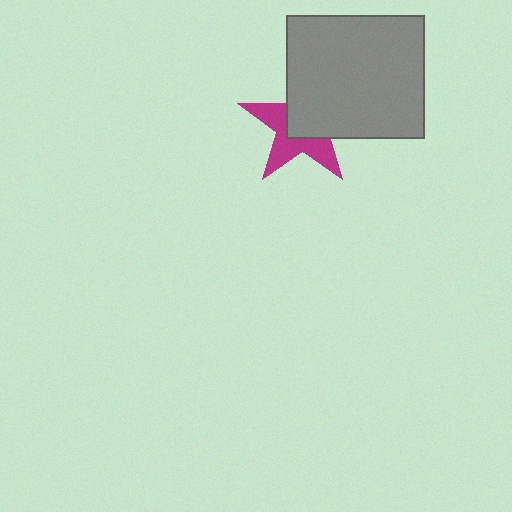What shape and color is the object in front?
The object in front is a gray rectangle.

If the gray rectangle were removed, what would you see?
You would see the complete magenta star.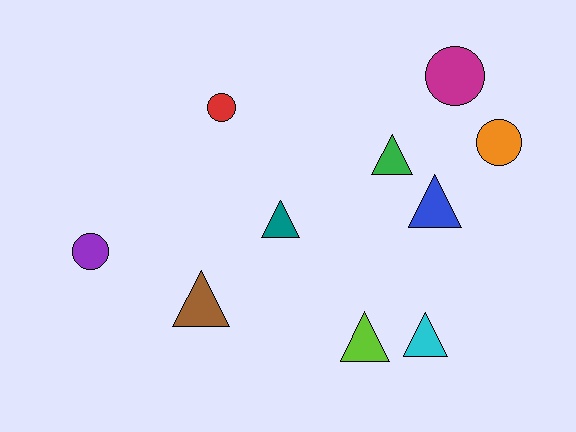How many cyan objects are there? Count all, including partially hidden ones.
There is 1 cyan object.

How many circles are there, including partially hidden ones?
There are 4 circles.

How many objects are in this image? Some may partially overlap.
There are 10 objects.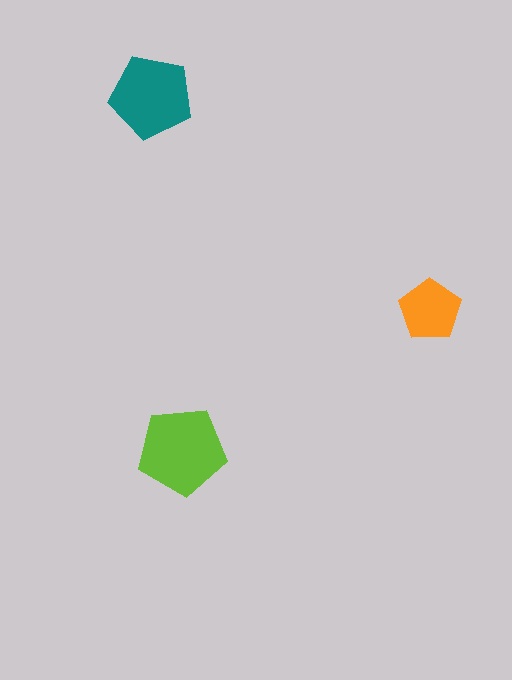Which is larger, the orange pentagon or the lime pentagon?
The lime one.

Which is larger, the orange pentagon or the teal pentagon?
The teal one.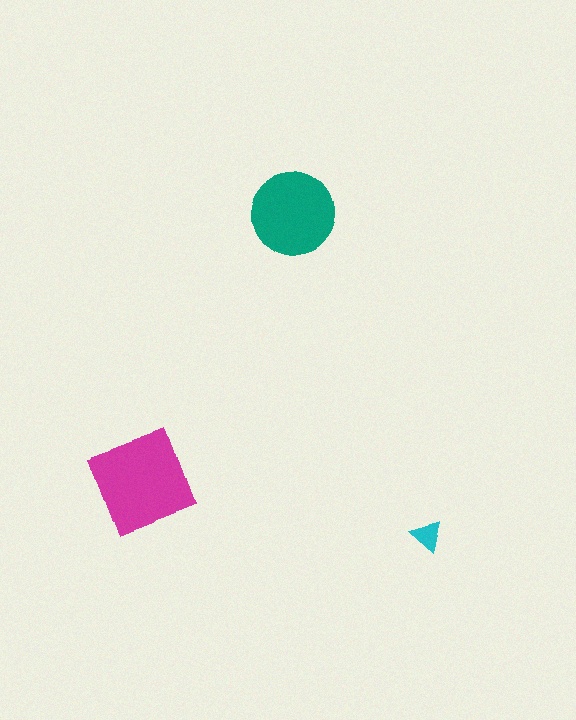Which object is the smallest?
The cyan triangle.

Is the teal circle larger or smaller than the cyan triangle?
Larger.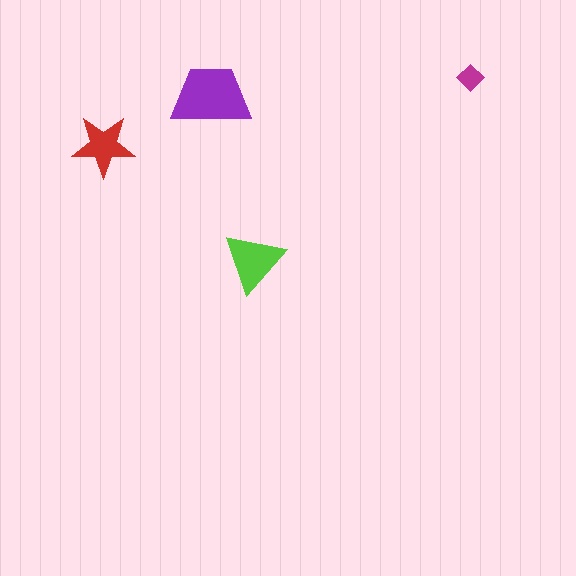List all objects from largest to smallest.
The purple trapezoid, the lime triangle, the red star, the magenta diamond.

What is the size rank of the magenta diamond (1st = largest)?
4th.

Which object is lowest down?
The lime triangle is bottommost.